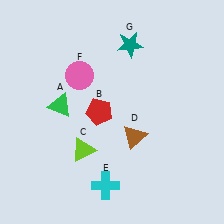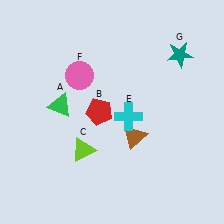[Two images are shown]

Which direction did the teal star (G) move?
The teal star (G) moved right.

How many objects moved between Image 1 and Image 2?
2 objects moved between the two images.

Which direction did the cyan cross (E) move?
The cyan cross (E) moved up.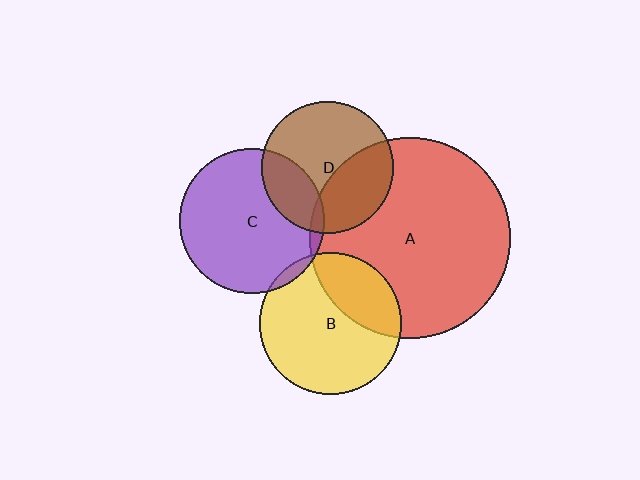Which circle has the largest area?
Circle A (red).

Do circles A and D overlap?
Yes.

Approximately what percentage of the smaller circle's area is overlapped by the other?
Approximately 35%.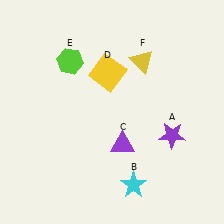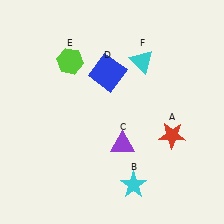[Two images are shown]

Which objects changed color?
A changed from purple to red. D changed from yellow to blue. F changed from yellow to cyan.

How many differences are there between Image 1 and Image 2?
There are 3 differences between the two images.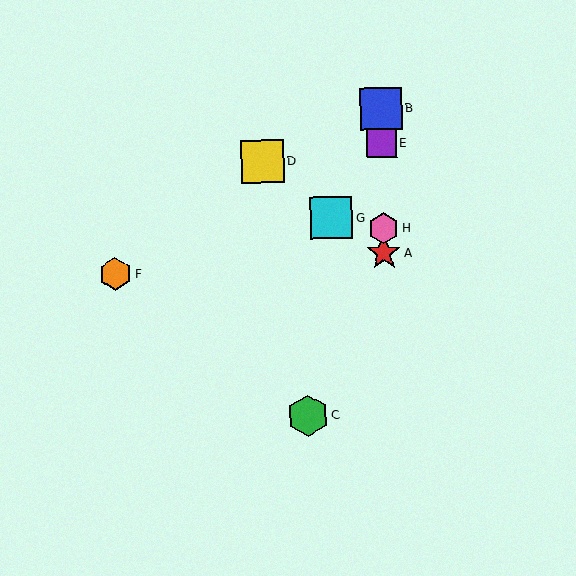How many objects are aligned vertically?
4 objects (A, B, E, H) are aligned vertically.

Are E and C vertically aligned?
No, E is at x≈382 and C is at x≈308.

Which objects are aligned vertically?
Objects A, B, E, H are aligned vertically.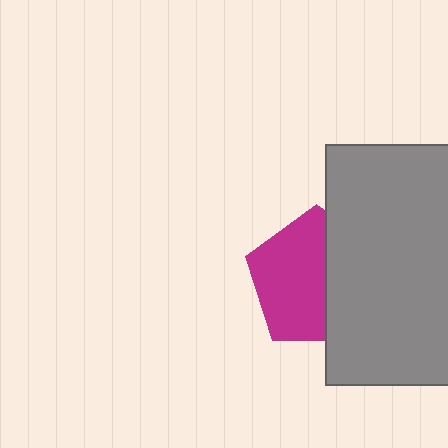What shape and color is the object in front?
The object in front is a gray rectangle.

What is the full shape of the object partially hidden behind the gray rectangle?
The partially hidden object is a magenta pentagon.